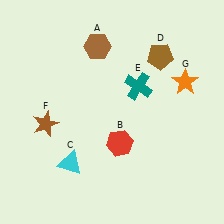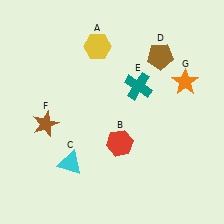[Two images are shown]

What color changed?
The hexagon (A) changed from brown in Image 1 to yellow in Image 2.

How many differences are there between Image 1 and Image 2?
There is 1 difference between the two images.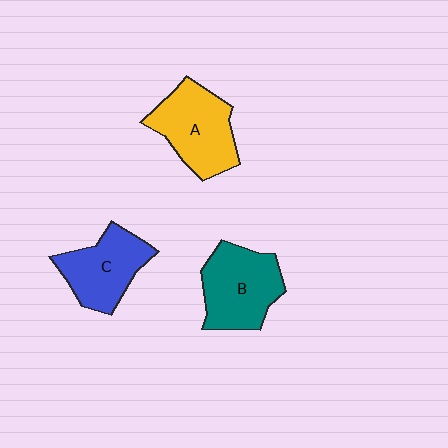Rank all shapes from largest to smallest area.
From largest to smallest: A (yellow), B (teal), C (blue).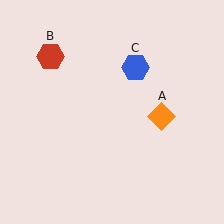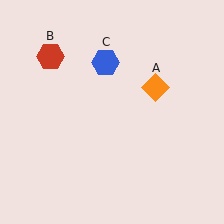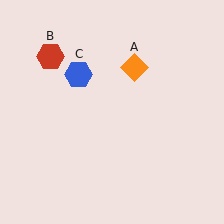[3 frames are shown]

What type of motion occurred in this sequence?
The orange diamond (object A), blue hexagon (object C) rotated counterclockwise around the center of the scene.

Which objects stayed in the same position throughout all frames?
Red hexagon (object B) remained stationary.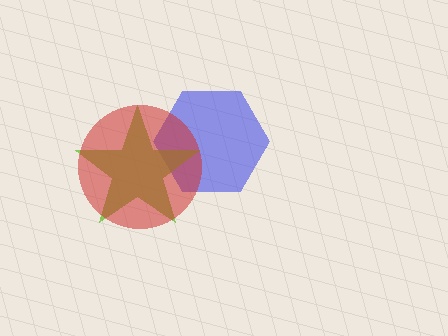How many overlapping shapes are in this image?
There are 3 overlapping shapes in the image.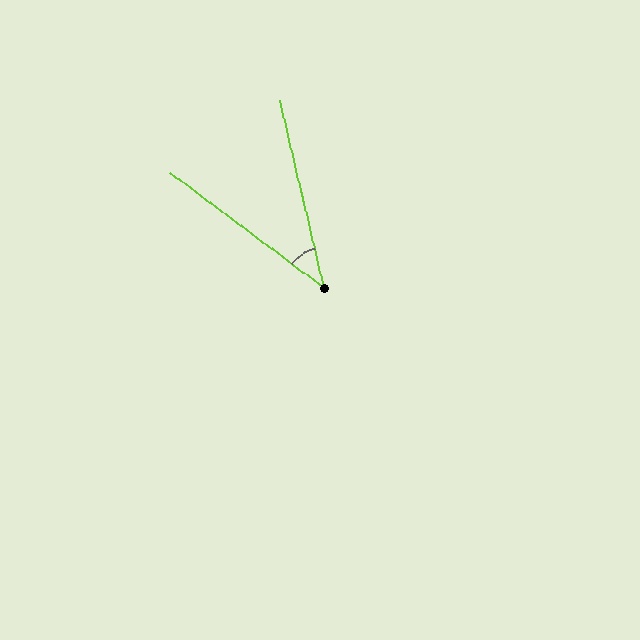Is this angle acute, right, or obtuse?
It is acute.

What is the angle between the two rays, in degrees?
Approximately 40 degrees.